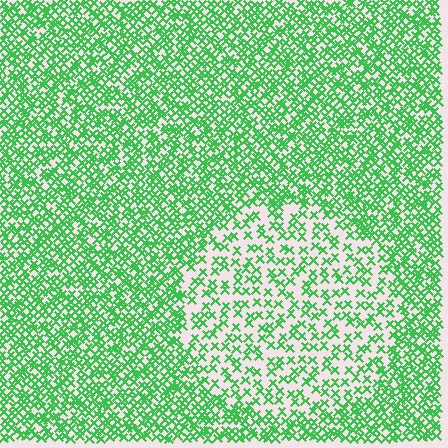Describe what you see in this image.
The image contains small green elements arranged at two different densities. A circle-shaped region is visible where the elements are less densely packed than the surrounding area.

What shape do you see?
I see a circle.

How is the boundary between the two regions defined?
The boundary is defined by a change in element density (approximately 2.1x ratio). All elements are the same color, size, and shape.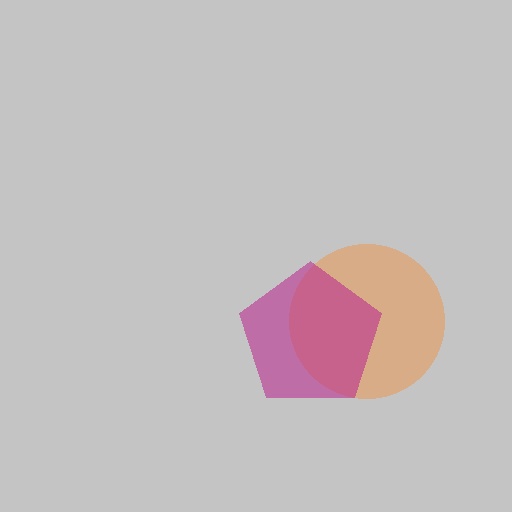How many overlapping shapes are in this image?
There are 2 overlapping shapes in the image.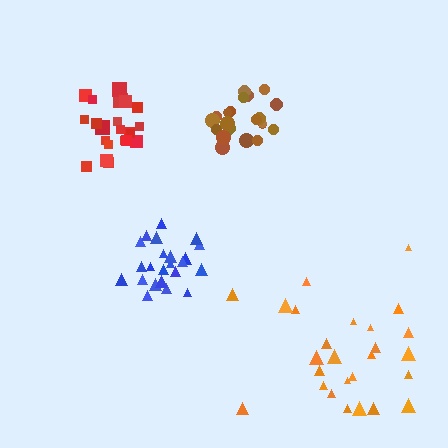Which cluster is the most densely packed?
Brown.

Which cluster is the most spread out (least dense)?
Orange.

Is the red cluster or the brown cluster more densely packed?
Brown.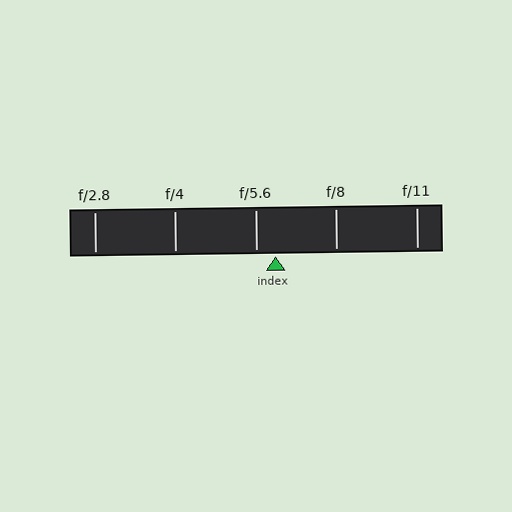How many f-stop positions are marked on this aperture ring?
There are 5 f-stop positions marked.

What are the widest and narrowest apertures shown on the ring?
The widest aperture shown is f/2.8 and the narrowest is f/11.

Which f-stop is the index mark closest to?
The index mark is closest to f/5.6.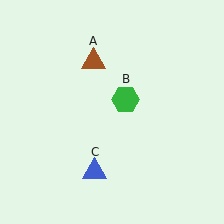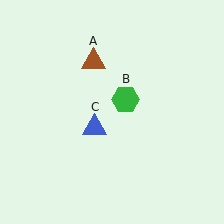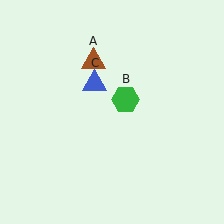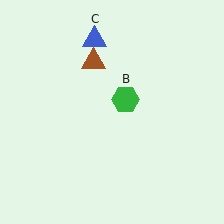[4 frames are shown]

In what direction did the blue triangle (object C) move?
The blue triangle (object C) moved up.